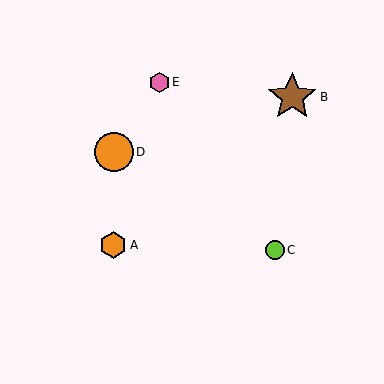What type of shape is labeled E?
Shape E is a pink hexagon.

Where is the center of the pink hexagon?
The center of the pink hexagon is at (159, 82).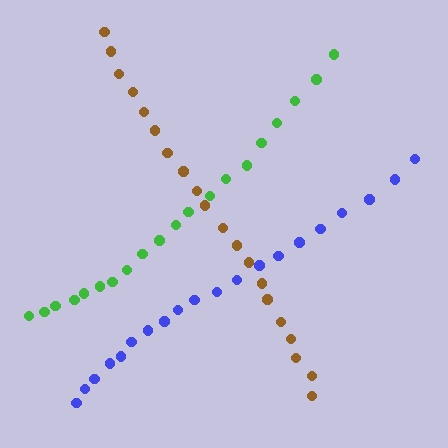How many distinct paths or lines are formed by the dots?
There are 3 distinct paths.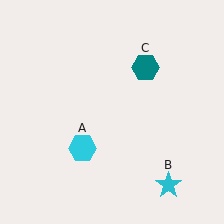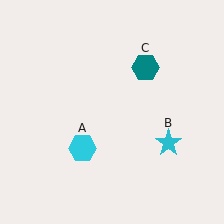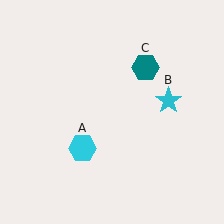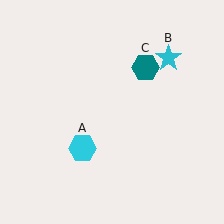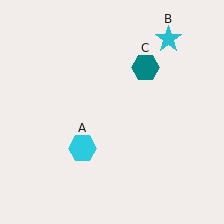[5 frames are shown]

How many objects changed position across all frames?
1 object changed position: cyan star (object B).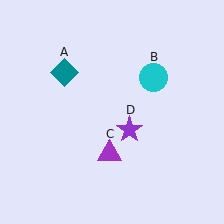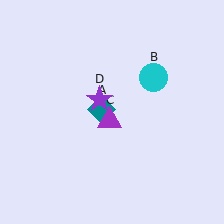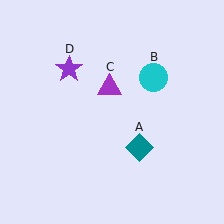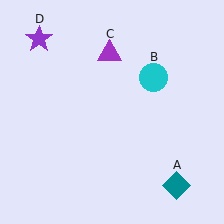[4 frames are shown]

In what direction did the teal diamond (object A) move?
The teal diamond (object A) moved down and to the right.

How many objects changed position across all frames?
3 objects changed position: teal diamond (object A), purple triangle (object C), purple star (object D).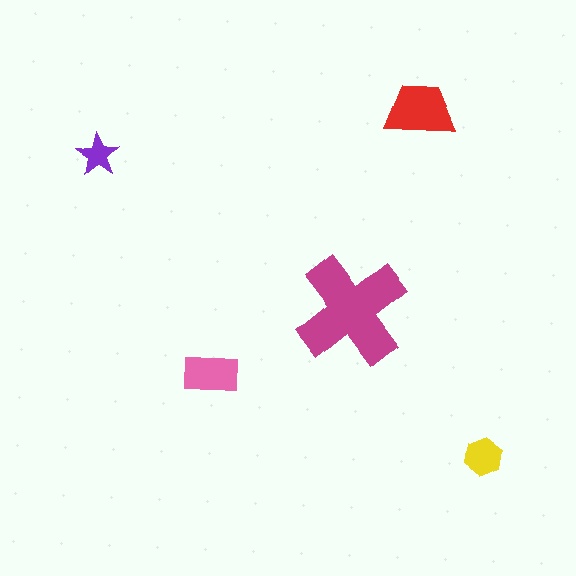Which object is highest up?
The red trapezoid is topmost.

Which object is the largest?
The magenta cross.